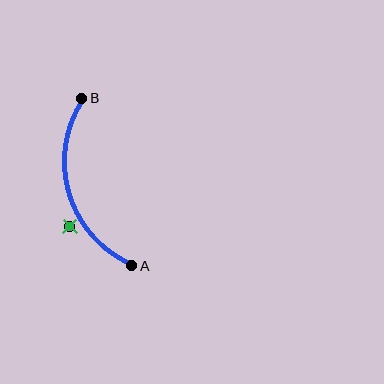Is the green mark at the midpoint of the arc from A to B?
No — the green mark does not lie on the arc at all. It sits slightly outside the curve.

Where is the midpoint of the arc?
The arc midpoint is the point on the curve farthest from the straight line joining A and B. It sits to the left of that line.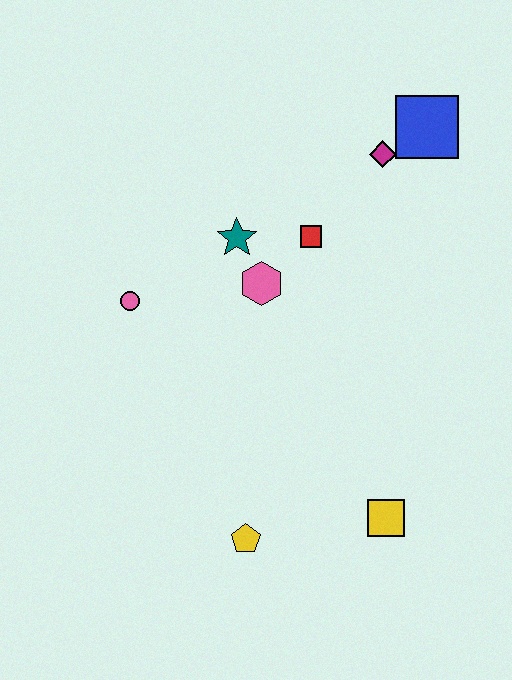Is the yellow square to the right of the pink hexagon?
Yes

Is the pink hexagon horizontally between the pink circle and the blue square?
Yes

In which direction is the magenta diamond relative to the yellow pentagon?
The magenta diamond is above the yellow pentagon.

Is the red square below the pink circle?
No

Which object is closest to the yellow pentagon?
The yellow square is closest to the yellow pentagon.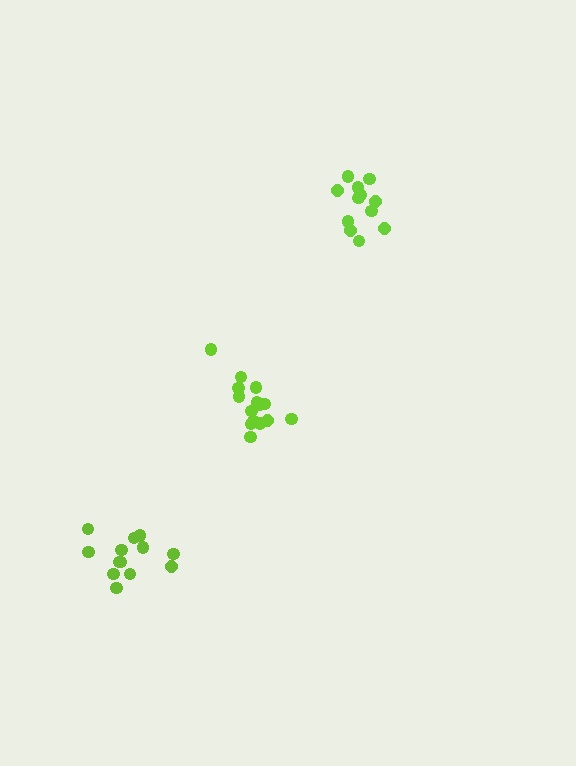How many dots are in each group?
Group 1: 12 dots, Group 2: 13 dots, Group 3: 15 dots (40 total).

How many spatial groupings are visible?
There are 3 spatial groupings.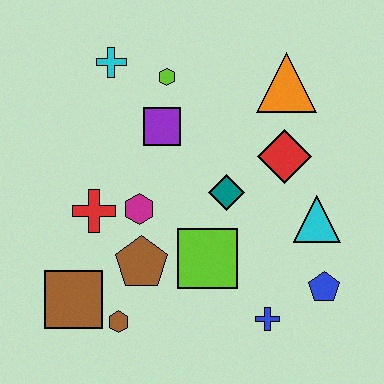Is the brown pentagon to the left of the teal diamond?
Yes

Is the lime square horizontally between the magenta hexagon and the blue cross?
Yes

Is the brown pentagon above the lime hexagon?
No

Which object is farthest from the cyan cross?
The blue pentagon is farthest from the cyan cross.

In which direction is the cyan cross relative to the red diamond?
The cyan cross is to the left of the red diamond.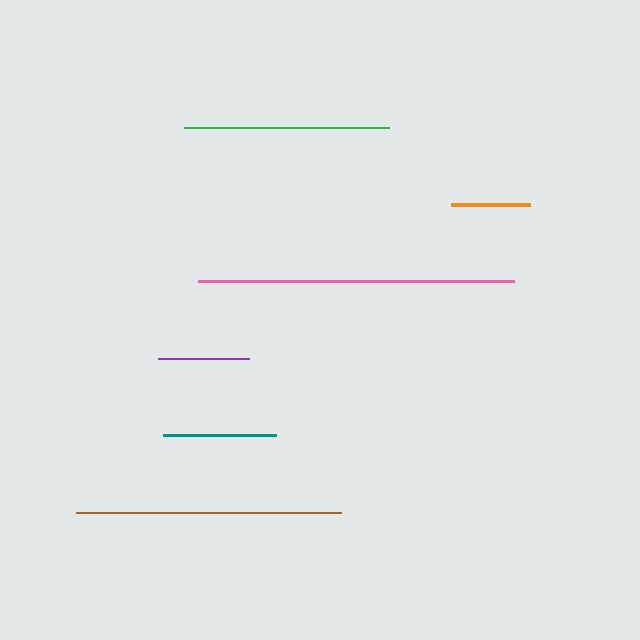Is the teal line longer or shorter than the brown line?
The brown line is longer than the teal line.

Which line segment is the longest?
The pink line is the longest at approximately 316 pixels.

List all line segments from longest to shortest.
From longest to shortest: pink, brown, green, teal, purple, orange.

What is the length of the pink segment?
The pink segment is approximately 316 pixels long.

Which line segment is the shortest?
The orange line is the shortest at approximately 79 pixels.